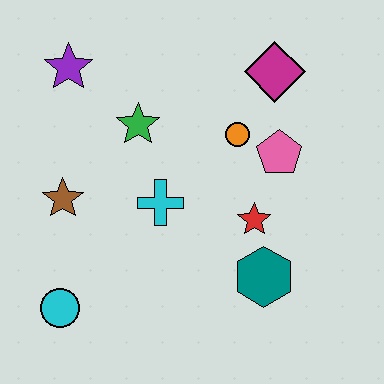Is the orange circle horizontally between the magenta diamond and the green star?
Yes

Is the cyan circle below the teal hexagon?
Yes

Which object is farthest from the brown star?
The magenta diamond is farthest from the brown star.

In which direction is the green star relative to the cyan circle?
The green star is above the cyan circle.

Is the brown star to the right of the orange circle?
No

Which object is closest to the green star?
The cyan cross is closest to the green star.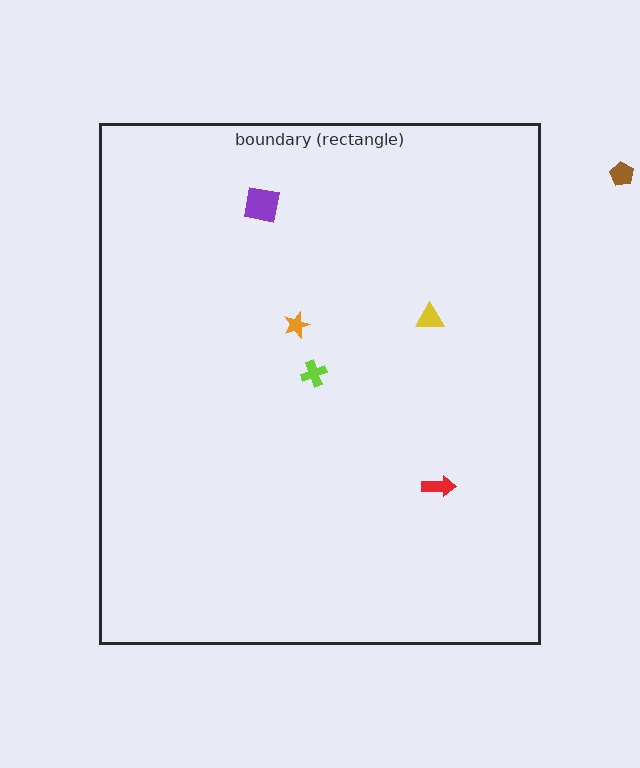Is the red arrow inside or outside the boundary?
Inside.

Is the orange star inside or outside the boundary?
Inside.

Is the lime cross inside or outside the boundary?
Inside.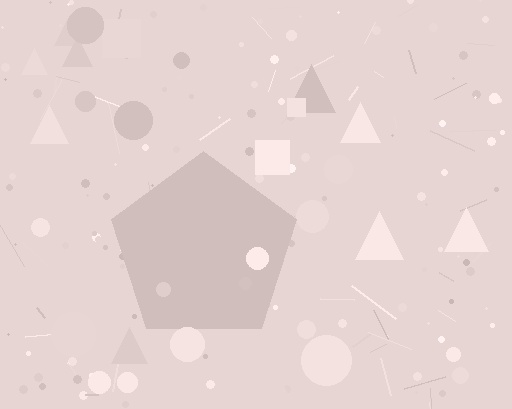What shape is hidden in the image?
A pentagon is hidden in the image.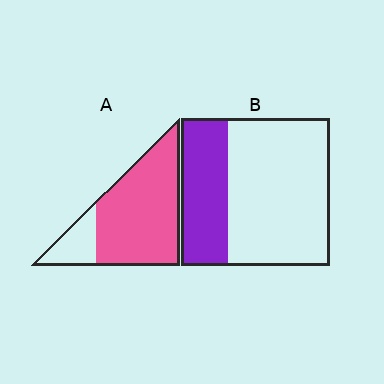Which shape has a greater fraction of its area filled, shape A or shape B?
Shape A.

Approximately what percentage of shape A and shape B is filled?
A is approximately 80% and B is approximately 30%.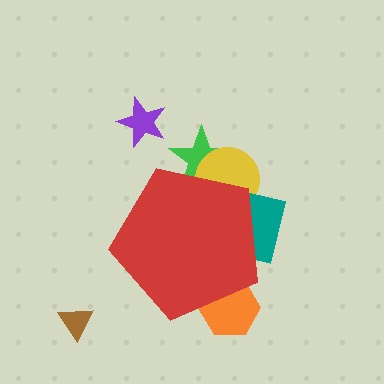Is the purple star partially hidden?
No, the purple star is fully visible.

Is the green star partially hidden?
Yes, the green star is partially hidden behind the red pentagon.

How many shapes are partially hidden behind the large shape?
4 shapes are partially hidden.